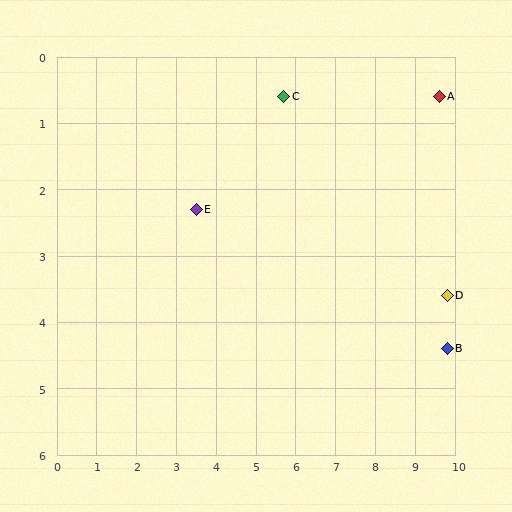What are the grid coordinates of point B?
Point B is at approximately (9.8, 4.4).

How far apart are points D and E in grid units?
Points D and E are about 6.4 grid units apart.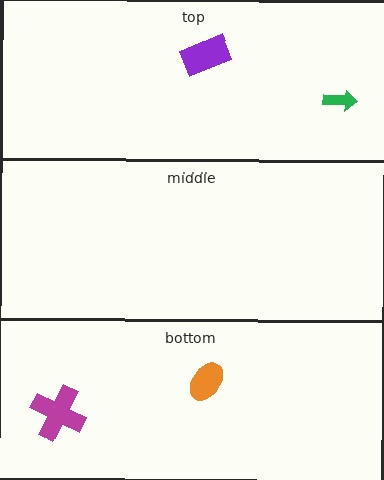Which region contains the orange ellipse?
The bottom region.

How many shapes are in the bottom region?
2.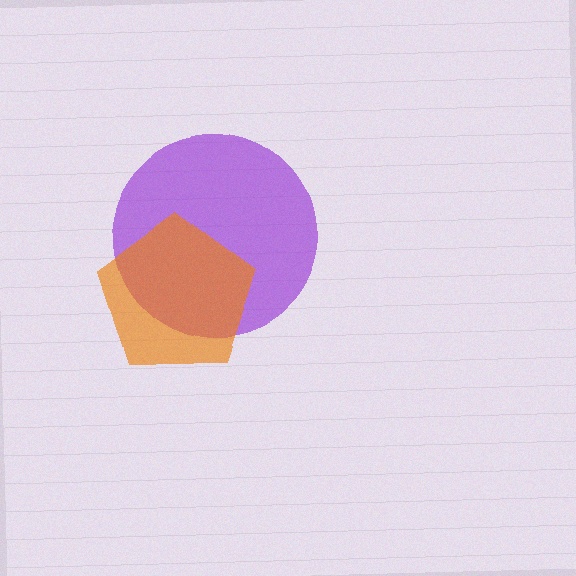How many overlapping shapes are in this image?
There are 2 overlapping shapes in the image.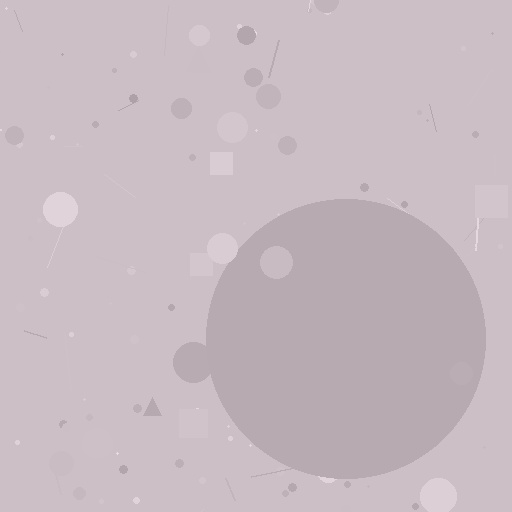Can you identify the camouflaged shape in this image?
The camouflaged shape is a circle.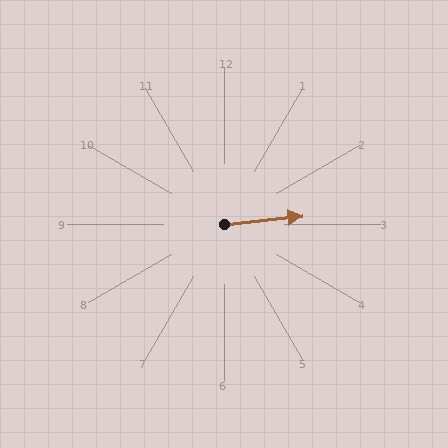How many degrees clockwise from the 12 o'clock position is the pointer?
Approximately 84 degrees.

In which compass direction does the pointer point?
East.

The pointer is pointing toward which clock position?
Roughly 3 o'clock.